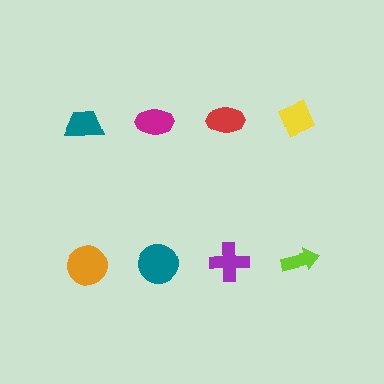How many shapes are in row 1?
4 shapes.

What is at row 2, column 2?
A teal circle.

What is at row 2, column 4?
A lime arrow.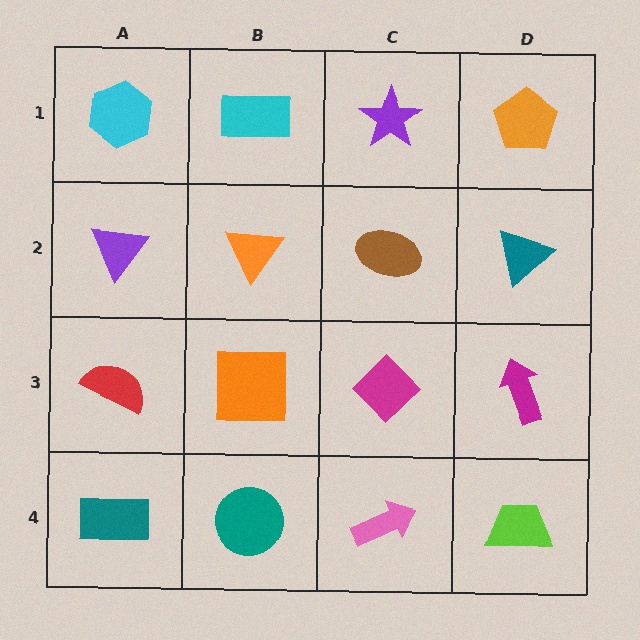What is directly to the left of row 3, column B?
A red semicircle.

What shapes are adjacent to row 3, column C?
A brown ellipse (row 2, column C), a pink arrow (row 4, column C), an orange square (row 3, column B), a magenta arrow (row 3, column D).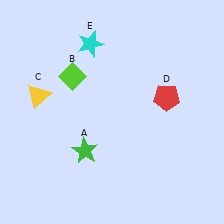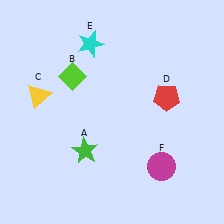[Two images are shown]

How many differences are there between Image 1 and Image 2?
There is 1 difference between the two images.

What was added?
A magenta circle (F) was added in Image 2.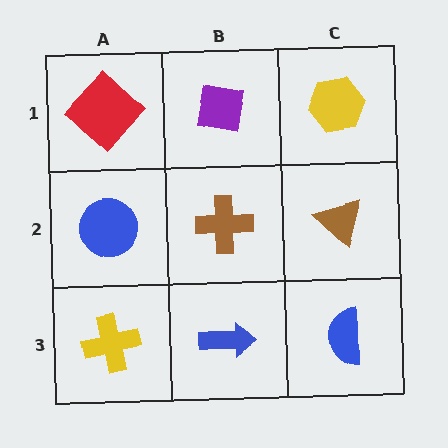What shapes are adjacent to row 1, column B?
A brown cross (row 2, column B), a red diamond (row 1, column A), a yellow hexagon (row 1, column C).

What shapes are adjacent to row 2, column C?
A yellow hexagon (row 1, column C), a blue semicircle (row 3, column C), a brown cross (row 2, column B).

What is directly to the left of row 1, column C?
A purple square.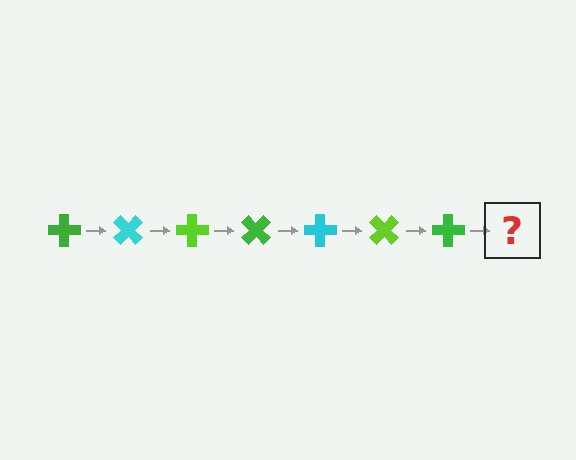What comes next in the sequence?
The next element should be a cyan cross, rotated 315 degrees from the start.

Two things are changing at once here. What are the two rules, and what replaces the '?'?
The two rules are that it rotates 45 degrees each step and the color cycles through green, cyan, and lime. The '?' should be a cyan cross, rotated 315 degrees from the start.